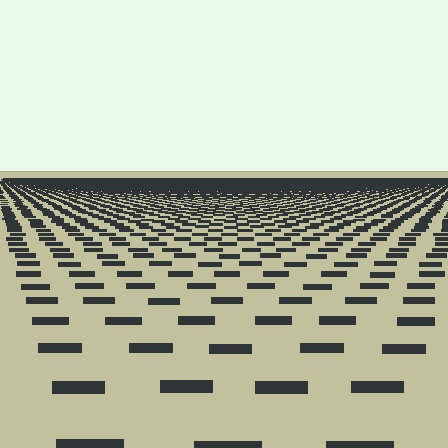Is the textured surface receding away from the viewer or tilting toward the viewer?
The surface is receding away from the viewer. Texture elements get smaller and denser toward the top.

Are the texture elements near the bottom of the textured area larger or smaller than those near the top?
Larger. Near the bottom, elements are closer to the viewer and appear at a bigger on-screen size.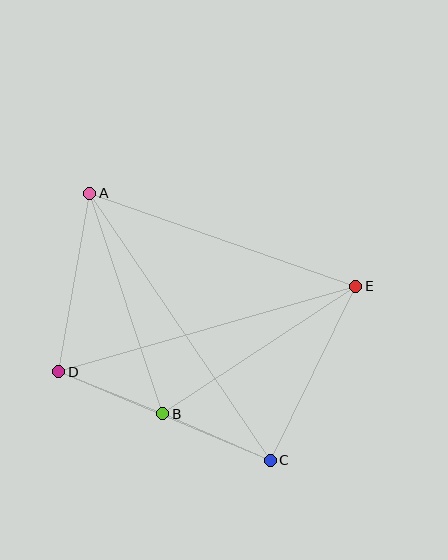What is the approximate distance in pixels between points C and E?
The distance between C and E is approximately 194 pixels.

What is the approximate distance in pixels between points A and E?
The distance between A and E is approximately 282 pixels.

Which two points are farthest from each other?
Points A and C are farthest from each other.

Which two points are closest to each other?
Points B and D are closest to each other.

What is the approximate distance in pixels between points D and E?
The distance between D and E is approximately 309 pixels.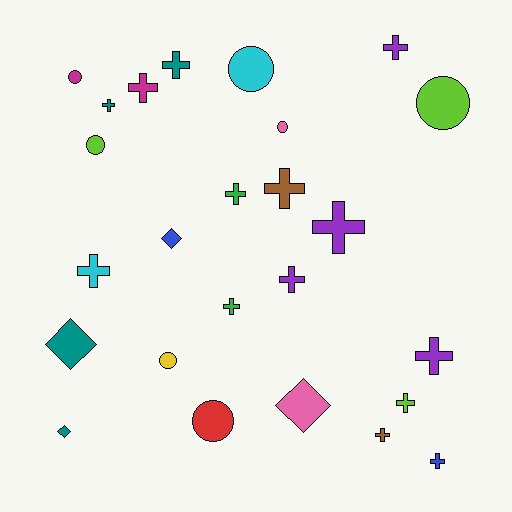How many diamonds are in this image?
There are 4 diamonds.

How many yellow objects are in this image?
There is 1 yellow object.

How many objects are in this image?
There are 25 objects.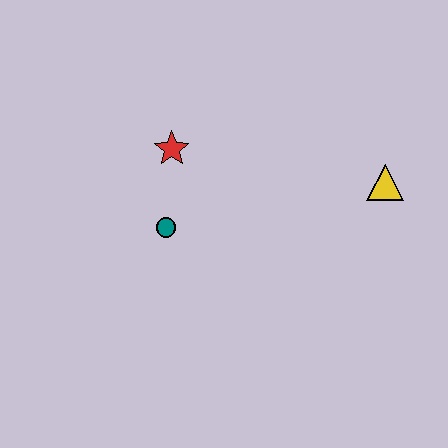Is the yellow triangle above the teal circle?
Yes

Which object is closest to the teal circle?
The red star is closest to the teal circle.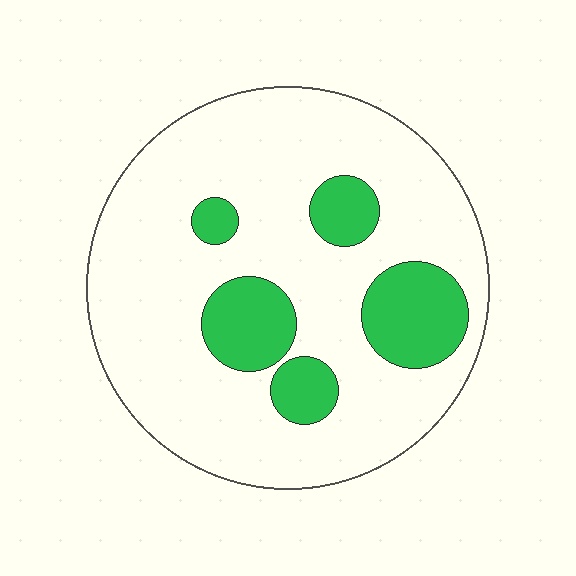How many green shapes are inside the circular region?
5.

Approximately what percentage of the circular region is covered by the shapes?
Approximately 20%.